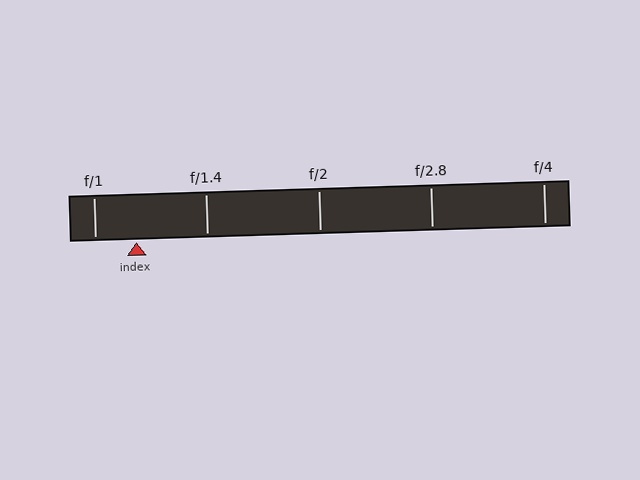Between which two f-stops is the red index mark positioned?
The index mark is between f/1 and f/1.4.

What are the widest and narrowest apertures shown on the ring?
The widest aperture shown is f/1 and the narrowest is f/4.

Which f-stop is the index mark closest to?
The index mark is closest to f/1.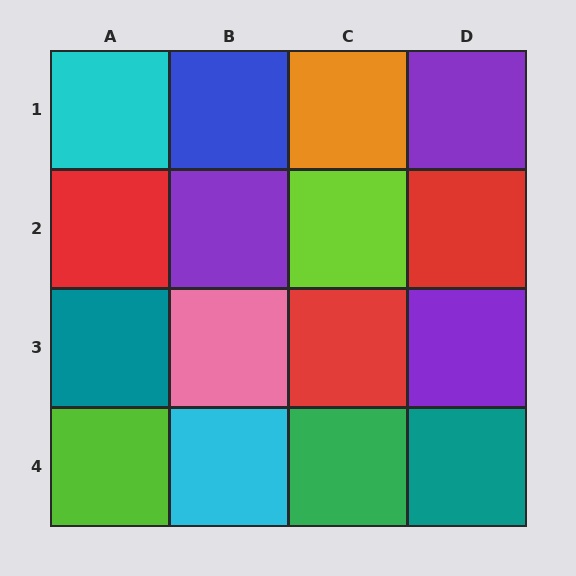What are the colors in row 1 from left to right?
Cyan, blue, orange, purple.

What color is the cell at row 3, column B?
Pink.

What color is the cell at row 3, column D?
Purple.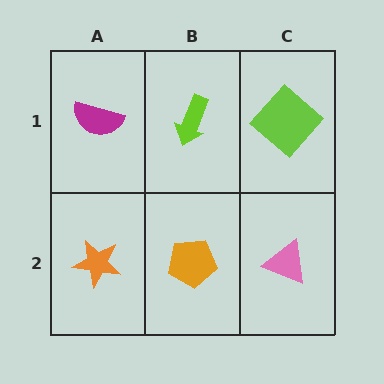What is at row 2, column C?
A pink triangle.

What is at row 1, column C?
A lime diamond.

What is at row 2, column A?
An orange star.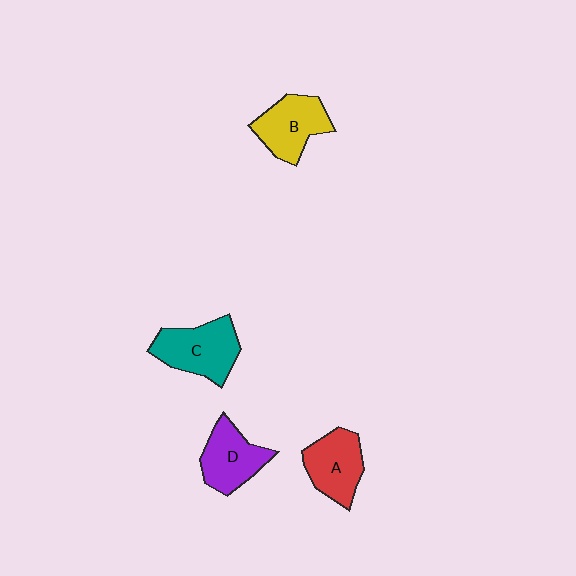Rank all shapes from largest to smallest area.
From largest to smallest: C (teal), B (yellow), A (red), D (purple).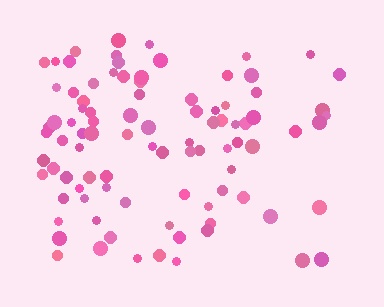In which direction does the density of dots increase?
From right to left, with the left side densest.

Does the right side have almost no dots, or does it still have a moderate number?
Still a moderate number, just noticeably fewer than the left.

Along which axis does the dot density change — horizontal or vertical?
Horizontal.